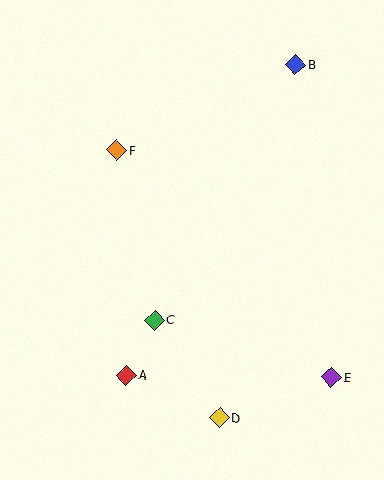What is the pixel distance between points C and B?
The distance between C and B is 292 pixels.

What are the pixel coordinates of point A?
Point A is at (127, 375).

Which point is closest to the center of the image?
Point C at (154, 320) is closest to the center.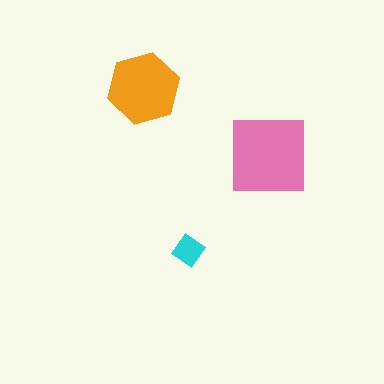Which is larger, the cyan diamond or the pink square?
The pink square.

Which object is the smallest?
The cyan diamond.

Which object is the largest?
The pink square.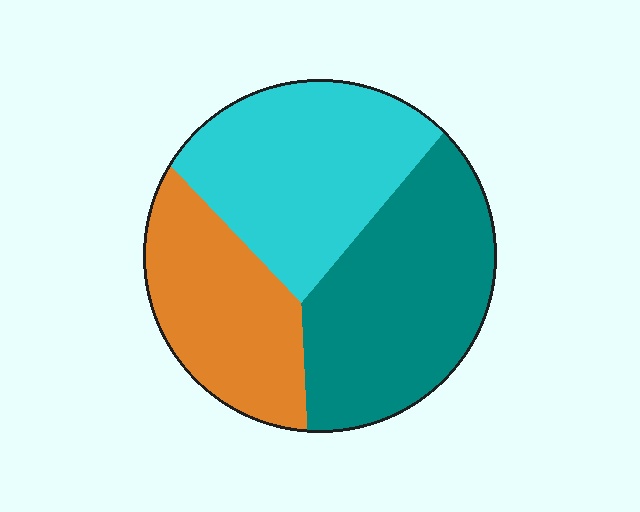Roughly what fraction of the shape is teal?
Teal covers 38% of the shape.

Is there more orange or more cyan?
Cyan.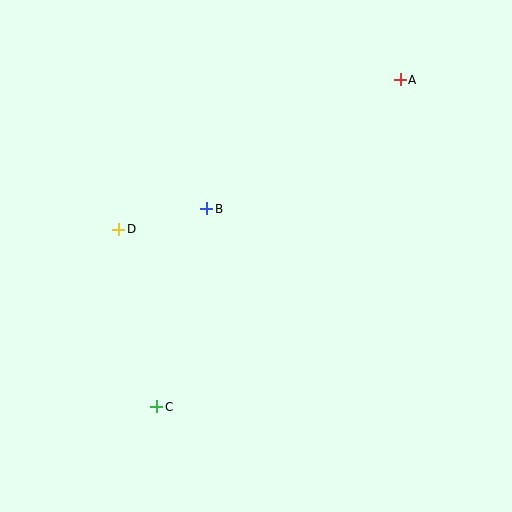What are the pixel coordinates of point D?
Point D is at (119, 229).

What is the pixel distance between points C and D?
The distance between C and D is 182 pixels.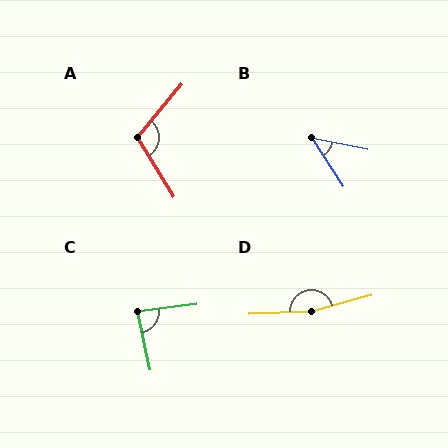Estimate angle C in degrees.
Approximately 85 degrees.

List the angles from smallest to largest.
B (46°), C (85°), A (109°), D (167°).